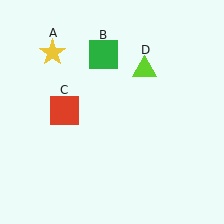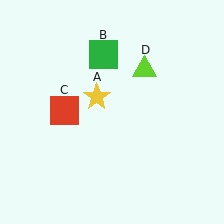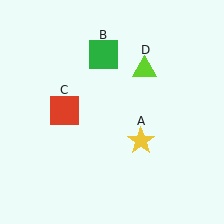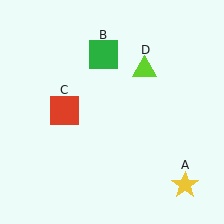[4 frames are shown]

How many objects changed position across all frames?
1 object changed position: yellow star (object A).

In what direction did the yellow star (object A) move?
The yellow star (object A) moved down and to the right.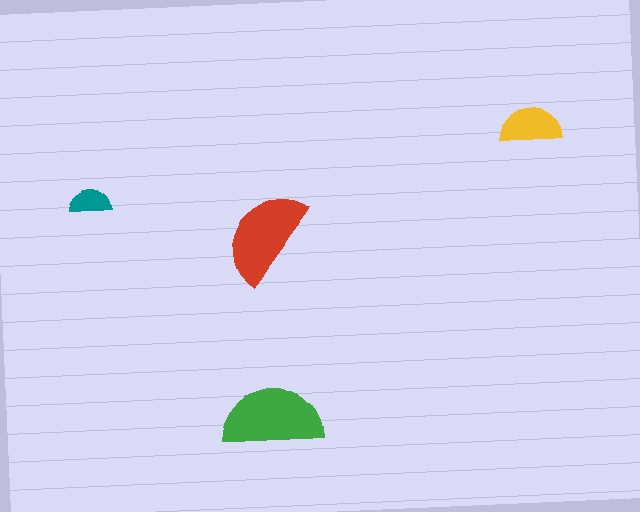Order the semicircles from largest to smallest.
the green one, the red one, the yellow one, the teal one.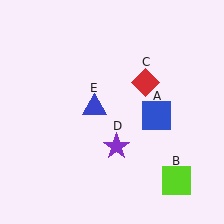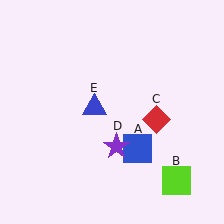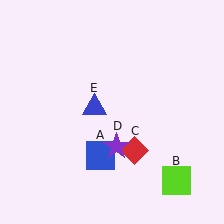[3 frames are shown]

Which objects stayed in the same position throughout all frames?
Lime square (object B) and purple star (object D) and blue triangle (object E) remained stationary.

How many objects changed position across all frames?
2 objects changed position: blue square (object A), red diamond (object C).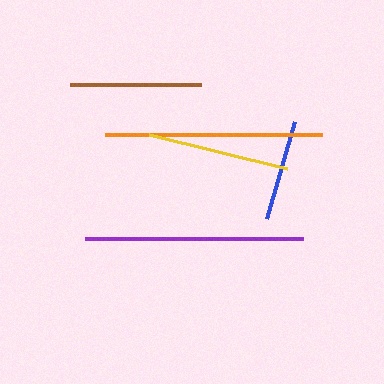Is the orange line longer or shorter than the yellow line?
The orange line is longer than the yellow line.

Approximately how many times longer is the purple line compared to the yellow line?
The purple line is approximately 1.5 times the length of the yellow line.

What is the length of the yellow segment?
The yellow segment is approximately 142 pixels long.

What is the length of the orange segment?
The orange segment is approximately 217 pixels long.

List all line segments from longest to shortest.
From longest to shortest: purple, orange, yellow, brown, blue.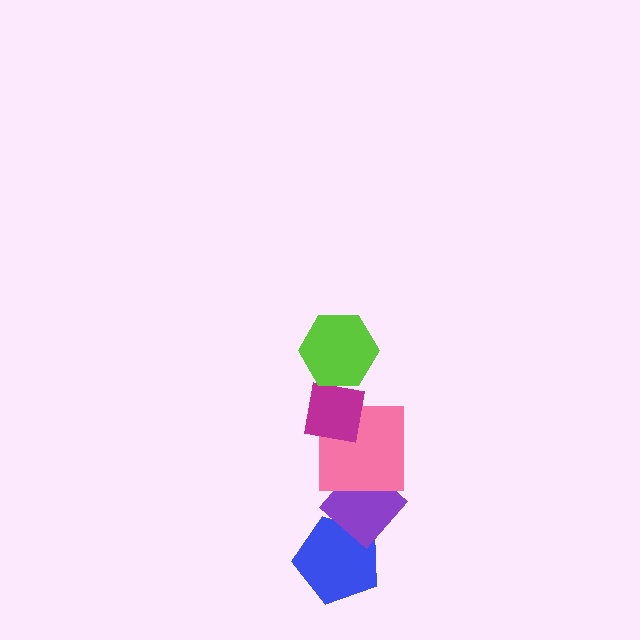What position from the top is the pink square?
The pink square is 3rd from the top.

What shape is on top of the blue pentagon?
The purple diamond is on top of the blue pentagon.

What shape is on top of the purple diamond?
The pink square is on top of the purple diamond.